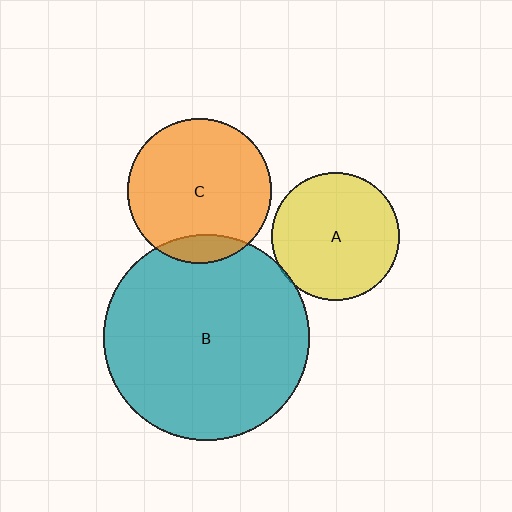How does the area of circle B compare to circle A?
Approximately 2.6 times.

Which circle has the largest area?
Circle B (teal).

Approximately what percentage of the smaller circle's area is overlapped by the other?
Approximately 10%.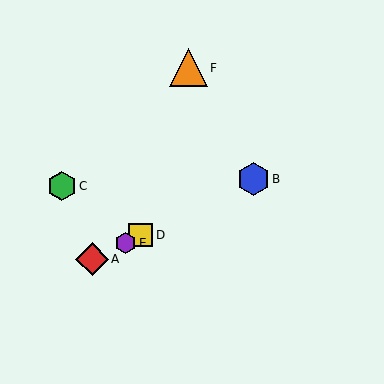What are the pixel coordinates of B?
Object B is at (253, 179).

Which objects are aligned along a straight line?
Objects A, B, D, E are aligned along a straight line.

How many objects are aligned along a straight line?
4 objects (A, B, D, E) are aligned along a straight line.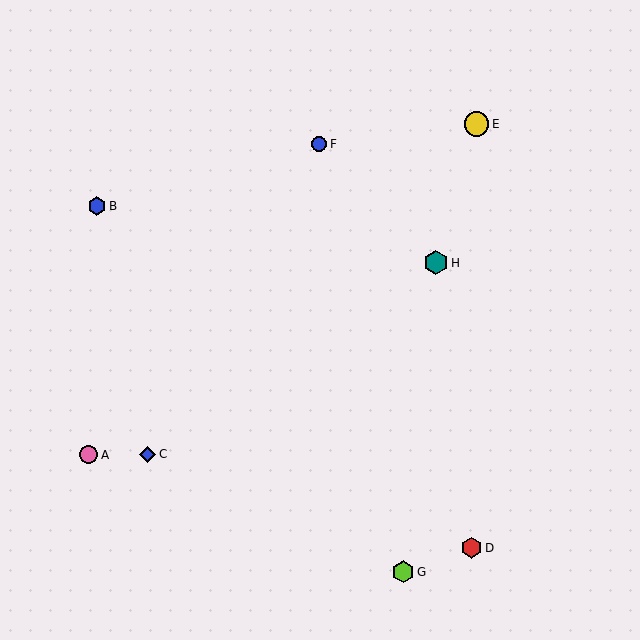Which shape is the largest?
The yellow circle (labeled E) is the largest.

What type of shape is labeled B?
Shape B is a blue hexagon.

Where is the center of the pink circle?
The center of the pink circle is at (89, 455).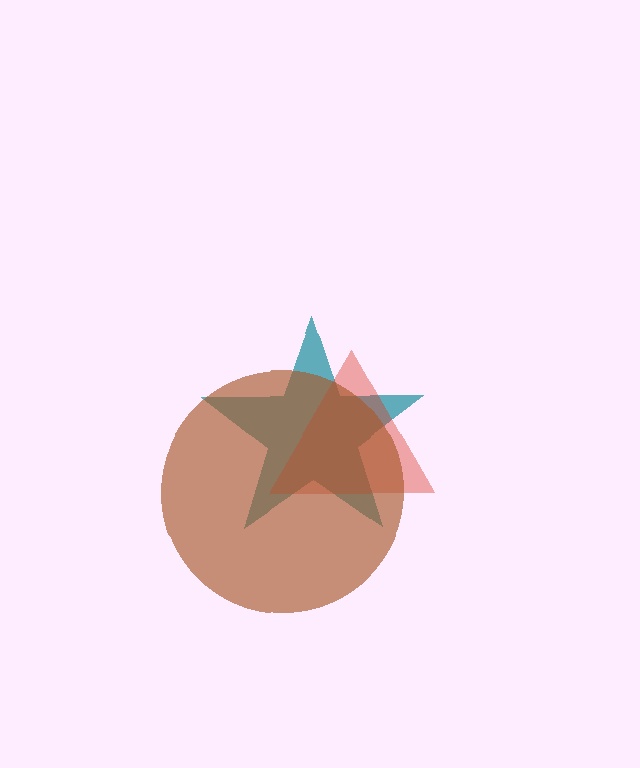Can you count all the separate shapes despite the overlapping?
Yes, there are 3 separate shapes.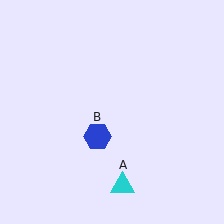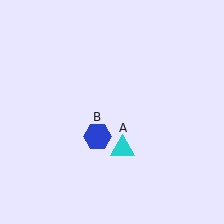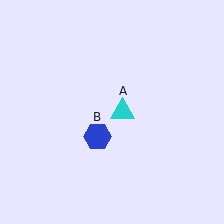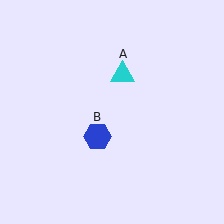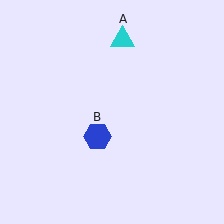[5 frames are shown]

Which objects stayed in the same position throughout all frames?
Blue hexagon (object B) remained stationary.